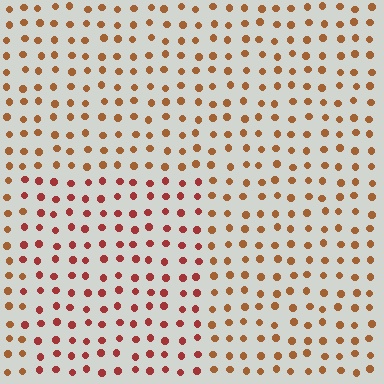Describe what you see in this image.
The image is filled with small brown elements in a uniform arrangement. A rectangle-shaped region is visible where the elements are tinted to a slightly different hue, forming a subtle color boundary.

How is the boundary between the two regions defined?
The boundary is defined purely by a slight shift in hue (about 27 degrees). Spacing, size, and orientation are identical on both sides.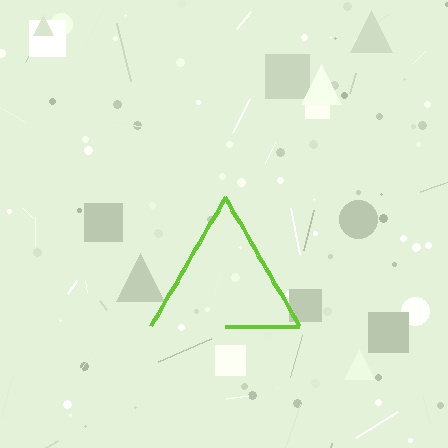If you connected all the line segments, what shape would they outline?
They would outline a triangle.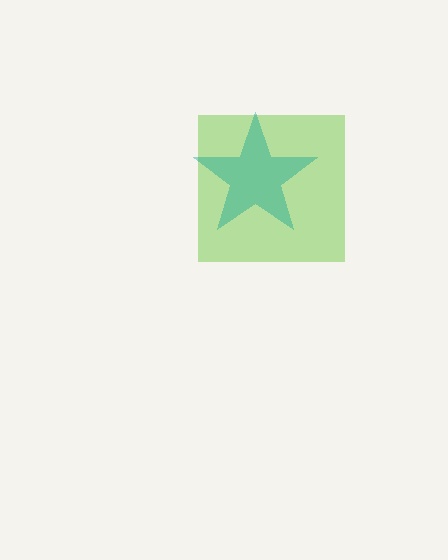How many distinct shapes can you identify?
There are 2 distinct shapes: a lime square, a teal star.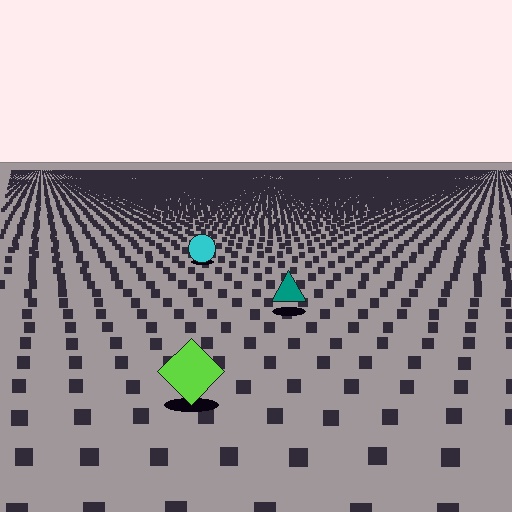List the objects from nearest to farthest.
From nearest to farthest: the lime diamond, the teal triangle, the cyan circle.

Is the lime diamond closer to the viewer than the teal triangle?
Yes. The lime diamond is closer — you can tell from the texture gradient: the ground texture is coarser near it.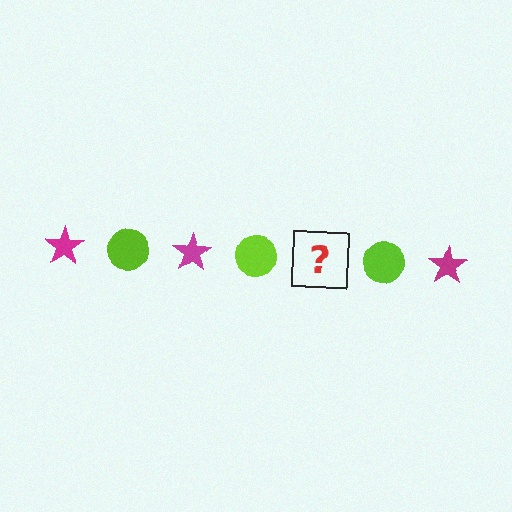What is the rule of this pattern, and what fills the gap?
The rule is that the pattern alternates between magenta star and lime circle. The gap should be filled with a magenta star.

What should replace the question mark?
The question mark should be replaced with a magenta star.